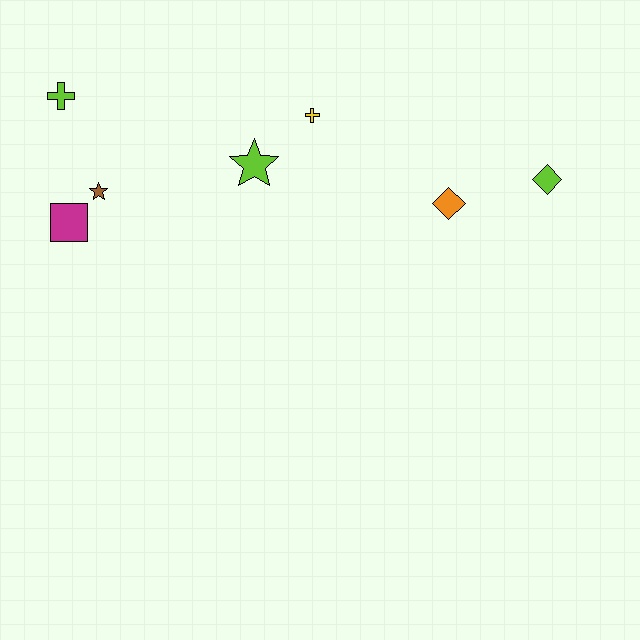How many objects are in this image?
There are 7 objects.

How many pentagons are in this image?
There are no pentagons.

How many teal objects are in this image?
There are no teal objects.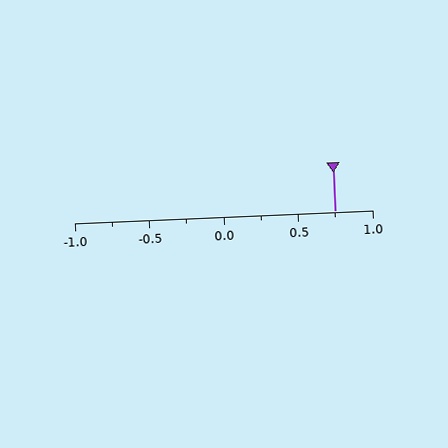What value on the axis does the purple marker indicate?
The marker indicates approximately 0.75.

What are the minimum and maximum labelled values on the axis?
The axis runs from -1.0 to 1.0.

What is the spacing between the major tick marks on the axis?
The major ticks are spaced 0.5 apart.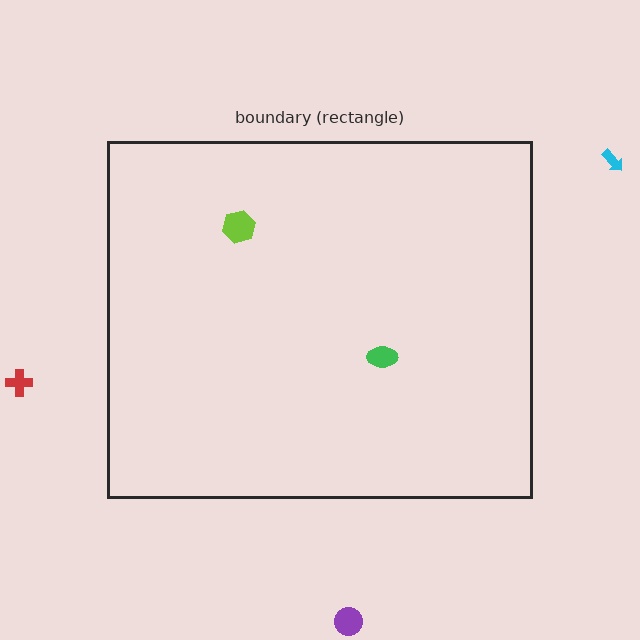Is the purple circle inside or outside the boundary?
Outside.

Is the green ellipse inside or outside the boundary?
Inside.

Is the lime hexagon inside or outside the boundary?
Inside.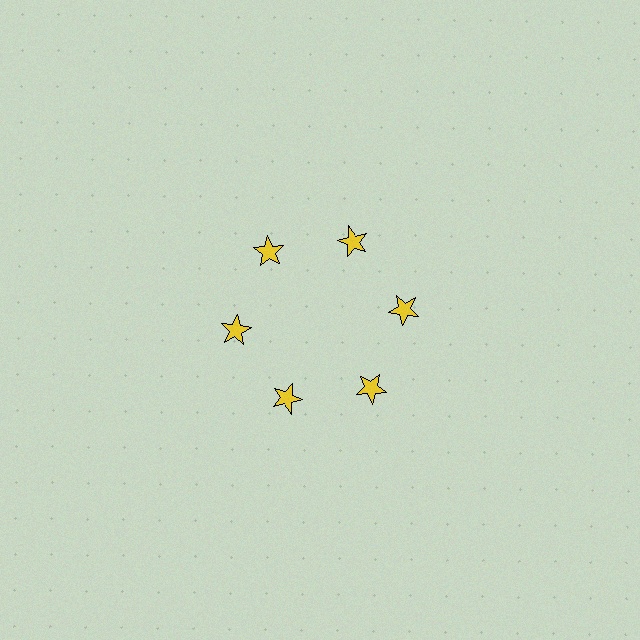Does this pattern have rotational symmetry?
Yes, this pattern has 6-fold rotational symmetry. It looks the same after rotating 60 degrees around the center.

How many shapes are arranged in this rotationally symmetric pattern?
There are 6 shapes, arranged in 6 groups of 1.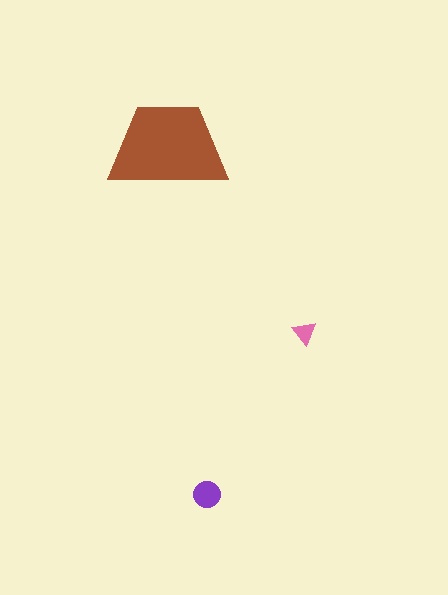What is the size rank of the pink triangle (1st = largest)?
3rd.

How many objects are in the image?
There are 3 objects in the image.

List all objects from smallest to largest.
The pink triangle, the purple circle, the brown trapezoid.